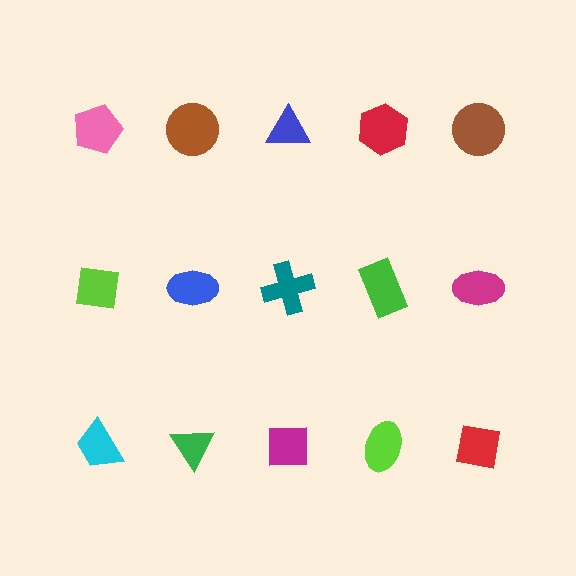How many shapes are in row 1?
5 shapes.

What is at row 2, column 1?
A lime square.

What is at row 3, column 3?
A magenta square.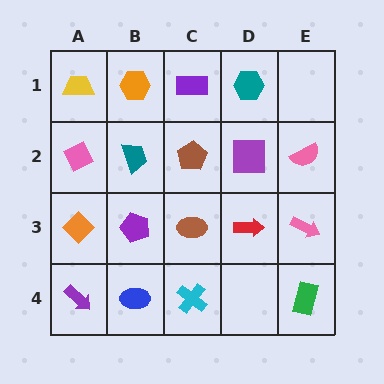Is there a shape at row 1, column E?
No, that cell is empty.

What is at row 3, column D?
A red arrow.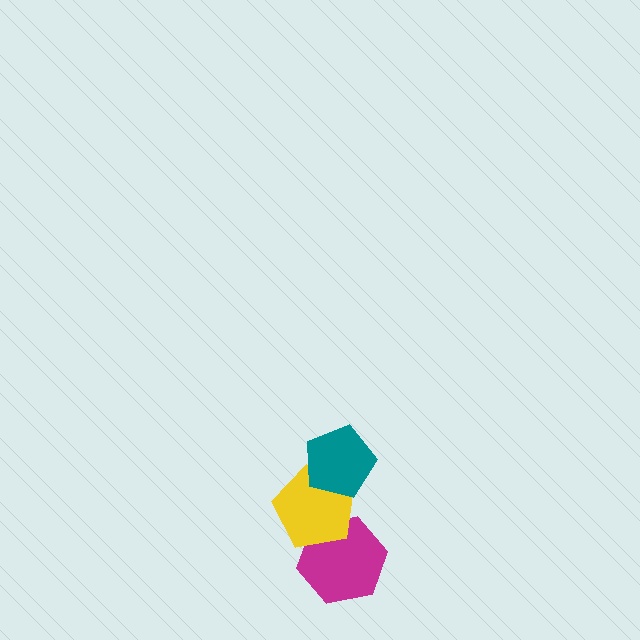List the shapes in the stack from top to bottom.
From top to bottom: the teal pentagon, the yellow pentagon, the magenta hexagon.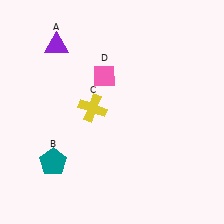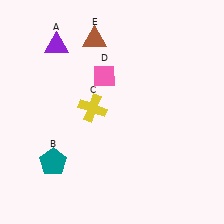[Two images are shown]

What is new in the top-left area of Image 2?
A brown triangle (E) was added in the top-left area of Image 2.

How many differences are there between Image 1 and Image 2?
There is 1 difference between the two images.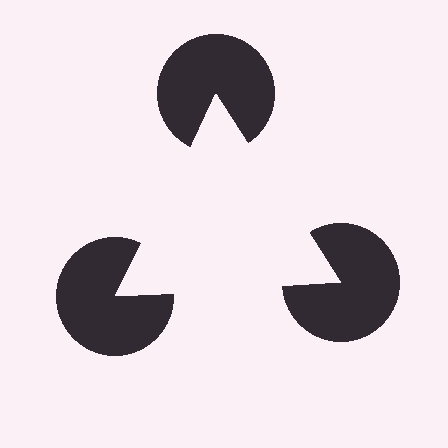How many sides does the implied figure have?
3 sides.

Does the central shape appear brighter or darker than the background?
It typically appears slightly brighter than the background, even though no actual brightness change is drawn.